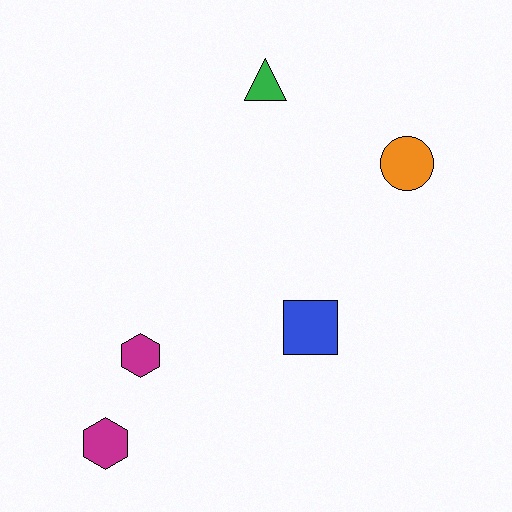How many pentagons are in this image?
There are no pentagons.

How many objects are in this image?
There are 5 objects.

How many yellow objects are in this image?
There are no yellow objects.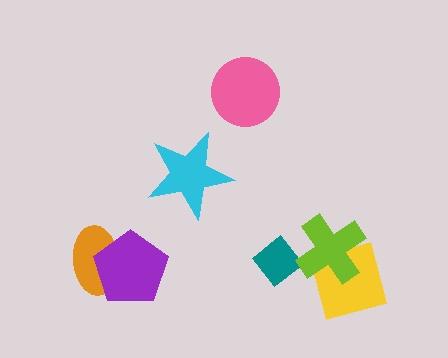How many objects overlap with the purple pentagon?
1 object overlaps with the purple pentagon.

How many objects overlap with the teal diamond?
1 object overlaps with the teal diamond.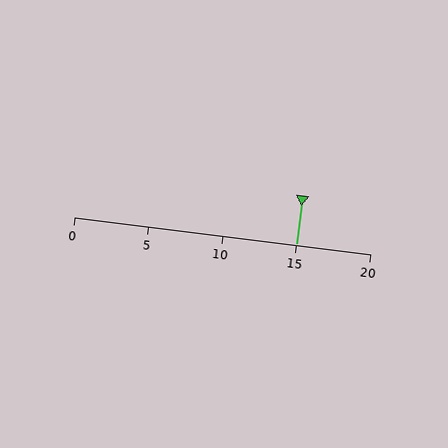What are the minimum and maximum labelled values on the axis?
The axis runs from 0 to 20.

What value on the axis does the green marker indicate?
The marker indicates approximately 15.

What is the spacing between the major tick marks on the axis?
The major ticks are spaced 5 apart.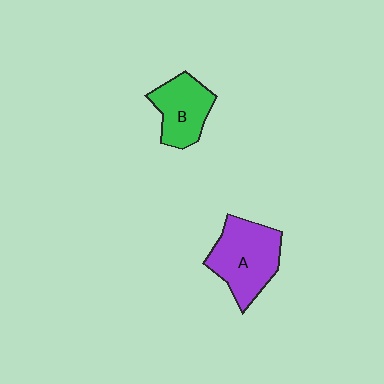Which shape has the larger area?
Shape A (purple).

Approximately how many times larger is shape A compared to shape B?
Approximately 1.4 times.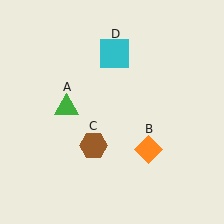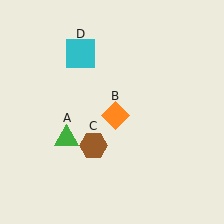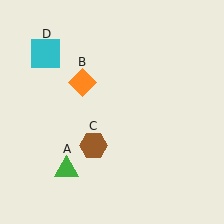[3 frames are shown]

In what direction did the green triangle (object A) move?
The green triangle (object A) moved down.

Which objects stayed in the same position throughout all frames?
Brown hexagon (object C) remained stationary.